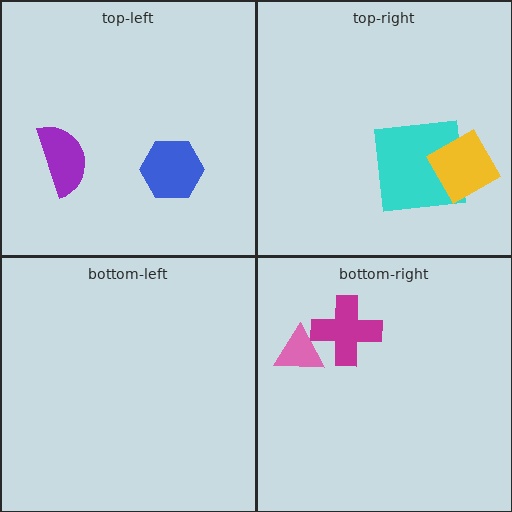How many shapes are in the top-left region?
2.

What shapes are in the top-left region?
The purple semicircle, the blue hexagon.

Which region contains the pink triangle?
The bottom-right region.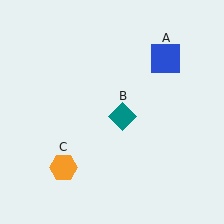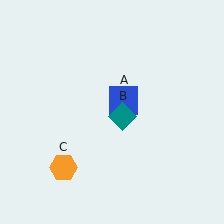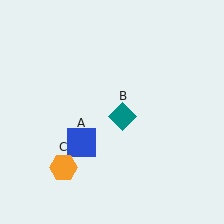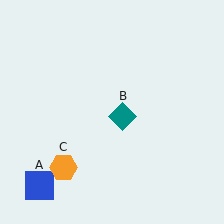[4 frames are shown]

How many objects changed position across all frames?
1 object changed position: blue square (object A).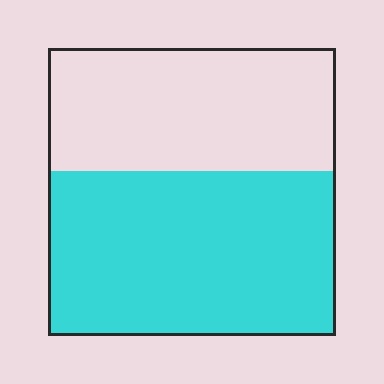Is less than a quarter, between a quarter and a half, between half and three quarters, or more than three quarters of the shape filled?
Between half and three quarters.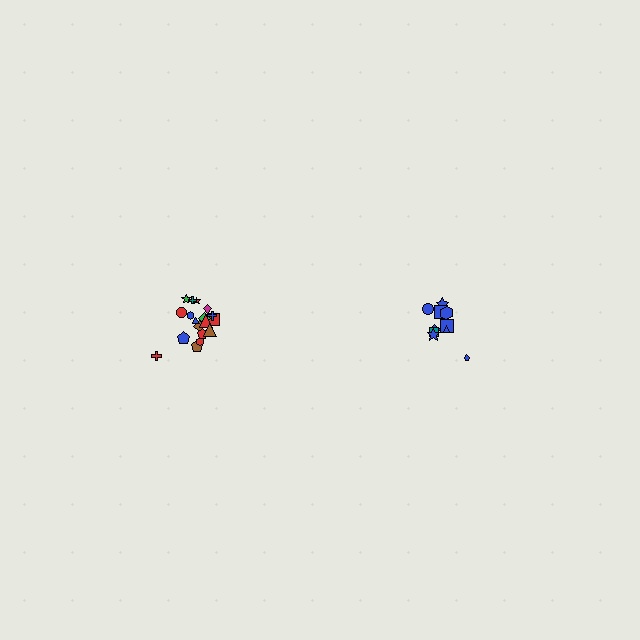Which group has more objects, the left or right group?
The left group.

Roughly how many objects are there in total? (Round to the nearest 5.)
Roughly 30 objects in total.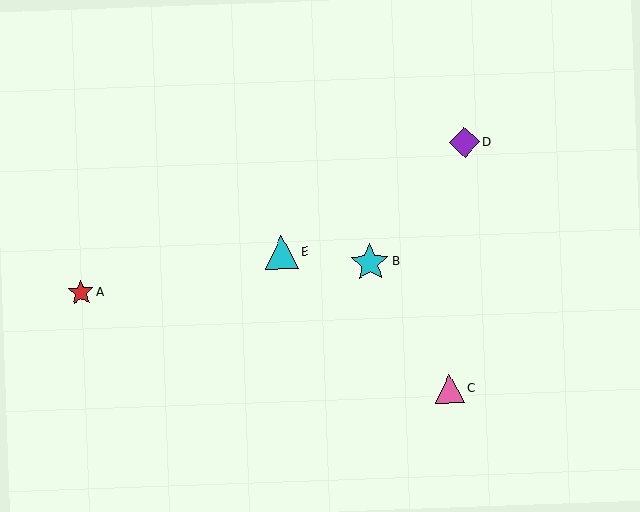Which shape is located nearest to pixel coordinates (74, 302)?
The red star (labeled A) at (81, 292) is nearest to that location.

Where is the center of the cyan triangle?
The center of the cyan triangle is at (282, 253).